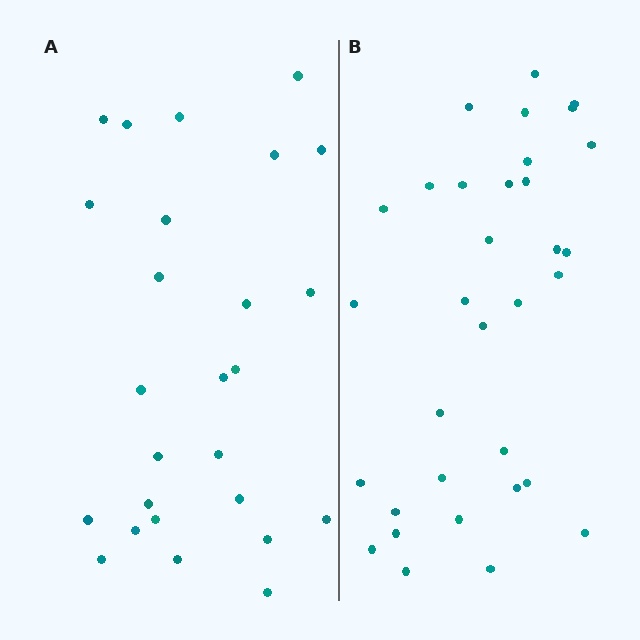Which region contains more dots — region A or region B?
Region B (the right region) has more dots.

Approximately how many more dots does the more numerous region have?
Region B has roughly 8 or so more dots than region A.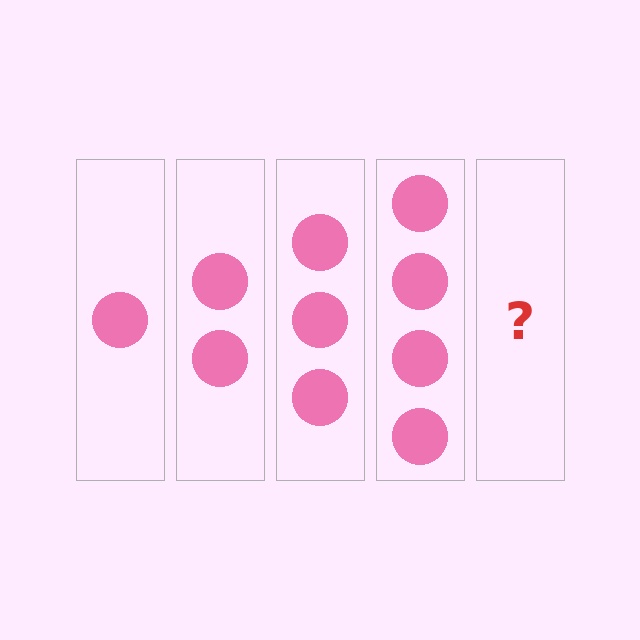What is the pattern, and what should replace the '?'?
The pattern is that each step adds one more circle. The '?' should be 5 circles.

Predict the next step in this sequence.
The next step is 5 circles.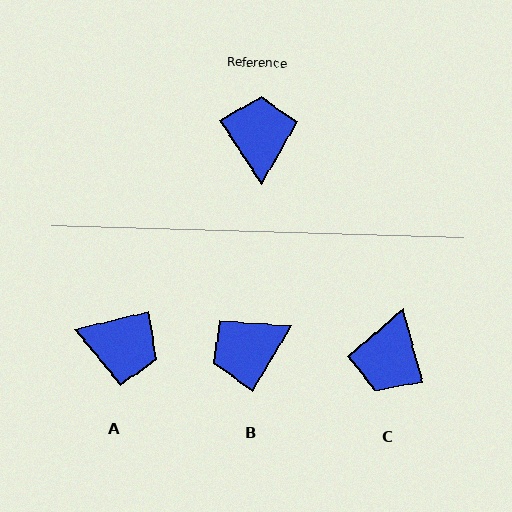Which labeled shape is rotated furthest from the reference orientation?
C, about 161 degrees away.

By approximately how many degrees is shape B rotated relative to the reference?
Approximately 116 degrees counter-clockwise.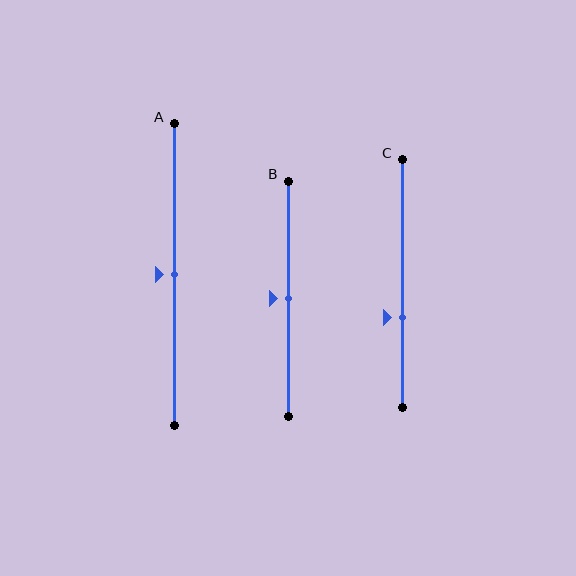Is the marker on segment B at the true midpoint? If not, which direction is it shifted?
Yes, the marker on segment B is at the true midpoint.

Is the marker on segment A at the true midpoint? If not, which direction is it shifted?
Yes, the marker on segment A is at the true midpoint.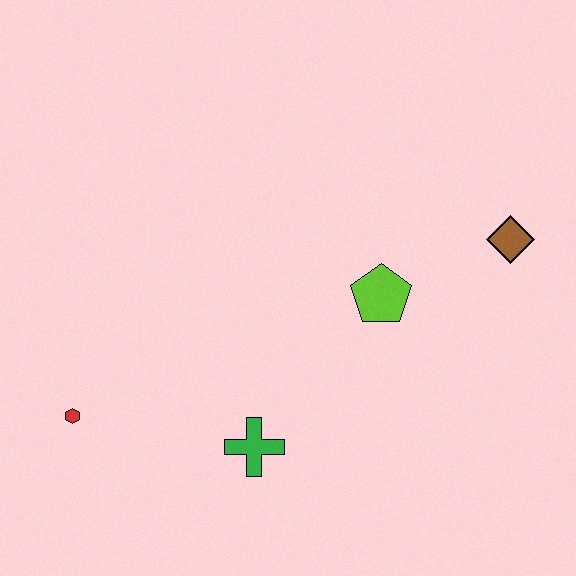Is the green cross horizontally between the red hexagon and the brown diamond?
Yes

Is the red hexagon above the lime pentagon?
No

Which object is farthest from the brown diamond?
The red hexagon is farthest from the brown diamond.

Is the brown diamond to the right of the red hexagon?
Yes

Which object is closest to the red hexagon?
The green cross is closest to the red hexagon.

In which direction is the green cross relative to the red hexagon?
The green cross is to the right of the red hexagon.